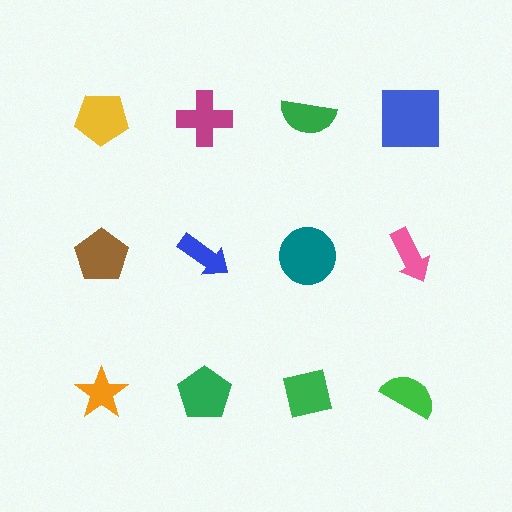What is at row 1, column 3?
A green semicircle.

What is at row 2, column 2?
A blue arrow.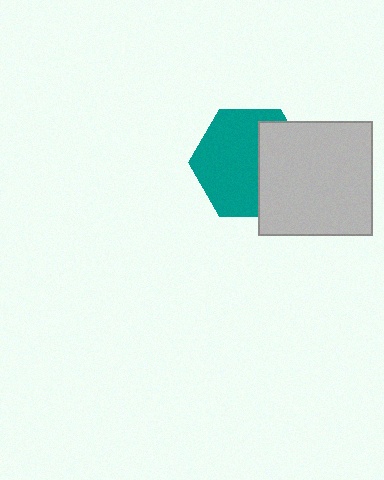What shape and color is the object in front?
The object in front is a light gray square.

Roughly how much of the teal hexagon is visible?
About half of it is visible (roughly 61%).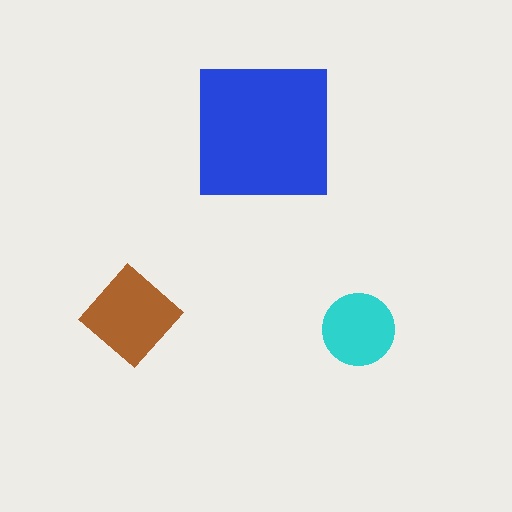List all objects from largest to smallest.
The blue square, the brown diamond, the cyan circle.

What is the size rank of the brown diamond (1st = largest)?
2nd.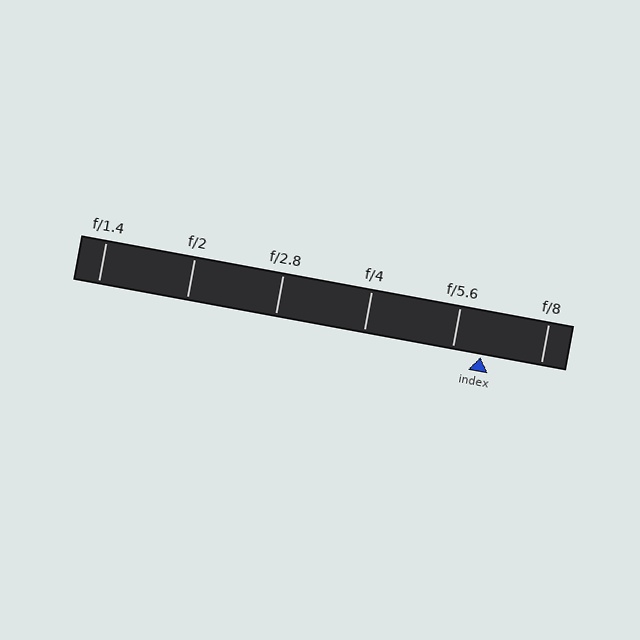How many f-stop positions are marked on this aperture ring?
There are 6 f-stop positions marked.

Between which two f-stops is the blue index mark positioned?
The index mark is between f/5.6 and f/8.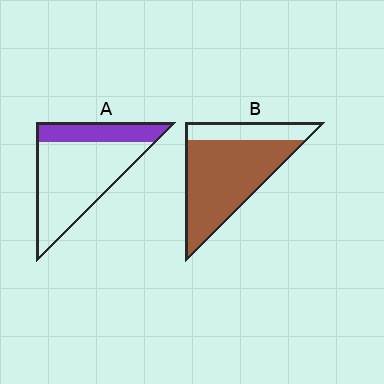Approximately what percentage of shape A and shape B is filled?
A is approximately 25% and B is approximately 75%.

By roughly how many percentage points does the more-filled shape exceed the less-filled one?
By roughly 50 percentage points (B over A).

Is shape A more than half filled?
No.